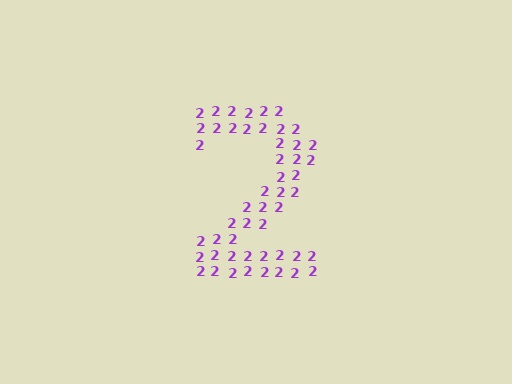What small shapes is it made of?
It is made of small digit 2's.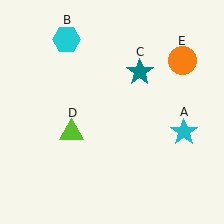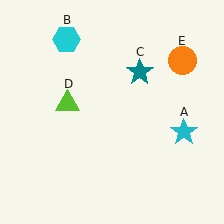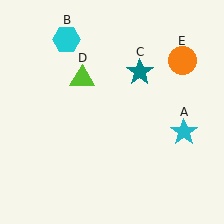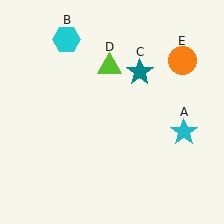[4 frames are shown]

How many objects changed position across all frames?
1 object changed position: lime triangle (object D).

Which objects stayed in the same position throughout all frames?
Cyan star (object A) and cyan hexagon (object B) and teal star (object C) and orange circle (object E) remained stationary.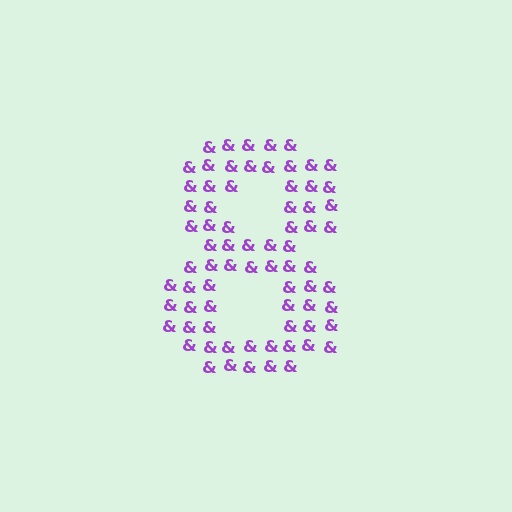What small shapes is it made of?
It is made of small ampersands.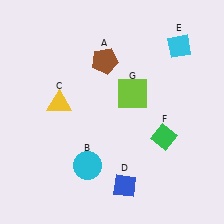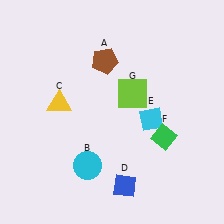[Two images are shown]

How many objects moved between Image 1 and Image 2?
1 object moved between the two images.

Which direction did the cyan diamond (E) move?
The cyan diamond (E) moved down.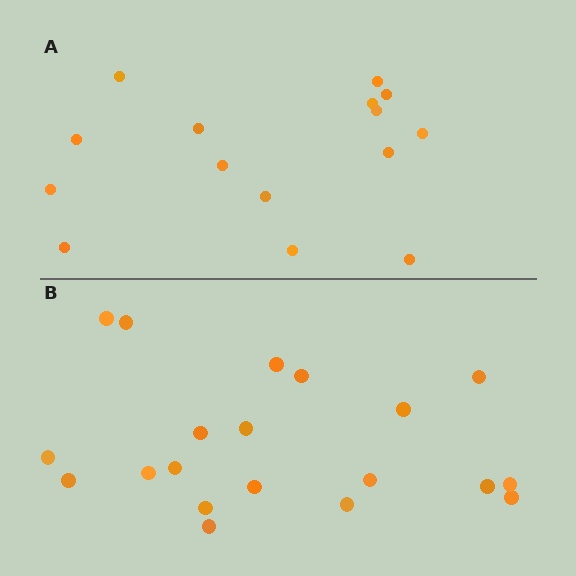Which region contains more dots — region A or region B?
Region B (the bottom region) has more dots.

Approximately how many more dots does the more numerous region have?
Region B has about 5 more dots than region A.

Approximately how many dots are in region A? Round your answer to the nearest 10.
About 20 dots. (The exact count is 15, which rounds to 20.)